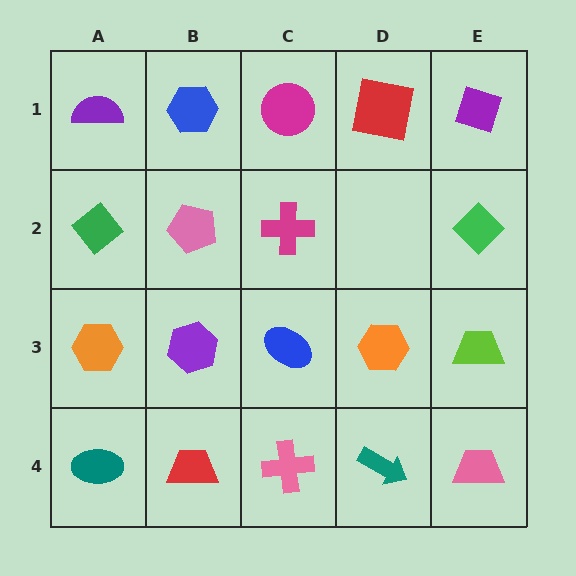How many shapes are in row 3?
5 shapes.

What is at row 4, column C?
A pink cross.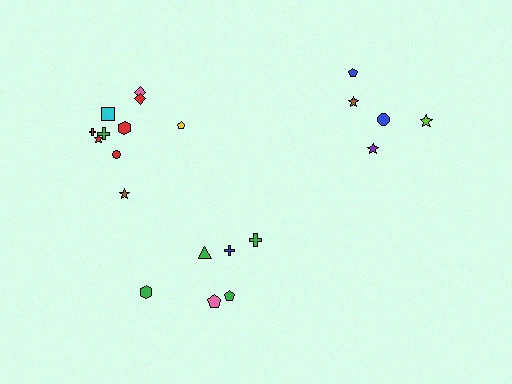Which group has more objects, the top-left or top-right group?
The top-left group.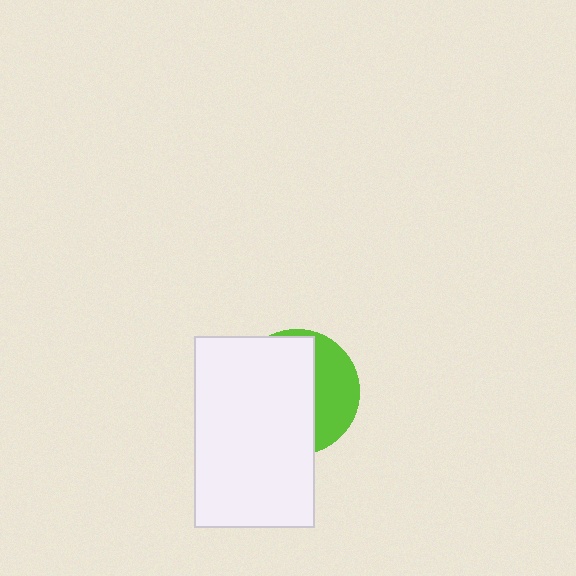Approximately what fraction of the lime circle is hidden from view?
Roughly 67% of the lime circle is hidden behind the white rectangle.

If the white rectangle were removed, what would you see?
You would see the complete lime circle.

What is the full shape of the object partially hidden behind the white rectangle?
The partially hidden object is a lime circle.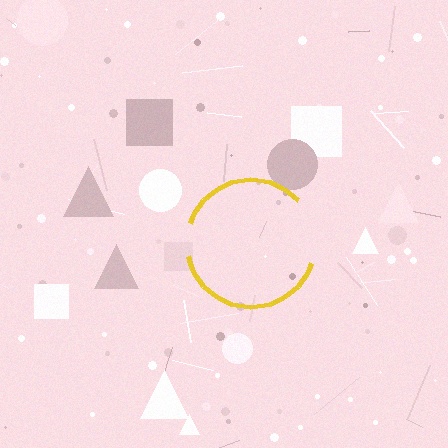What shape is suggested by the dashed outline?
The dashed outline suggests a circle.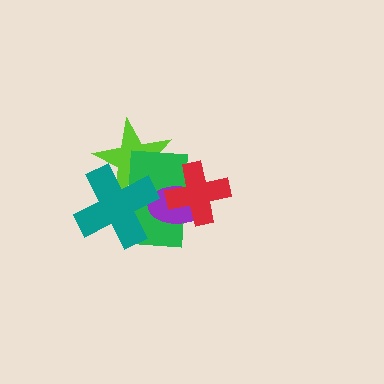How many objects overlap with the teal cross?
3 objects overlap with the teal cross.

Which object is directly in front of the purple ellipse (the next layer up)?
The red cross is directly in front of the purple ellipse.